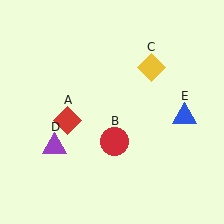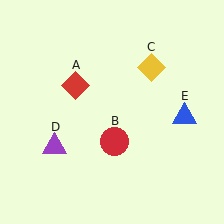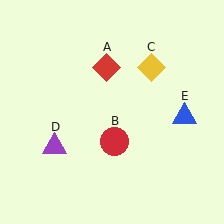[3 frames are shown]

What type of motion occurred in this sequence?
The red diamond (object A) rotated clockwise around the center of the scene.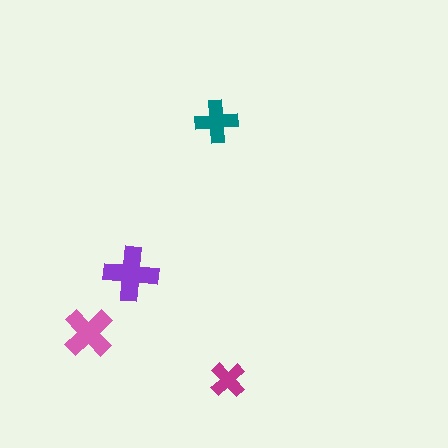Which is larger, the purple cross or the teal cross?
The purple one.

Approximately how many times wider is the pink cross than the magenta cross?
About 1.5 times wider.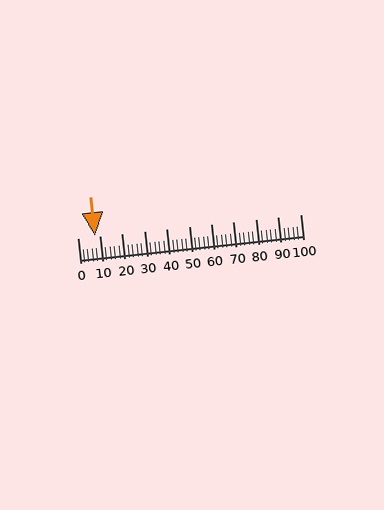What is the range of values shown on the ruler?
The ruler shows values from 0 to 100.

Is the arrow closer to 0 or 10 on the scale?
The arrow is closer to 10.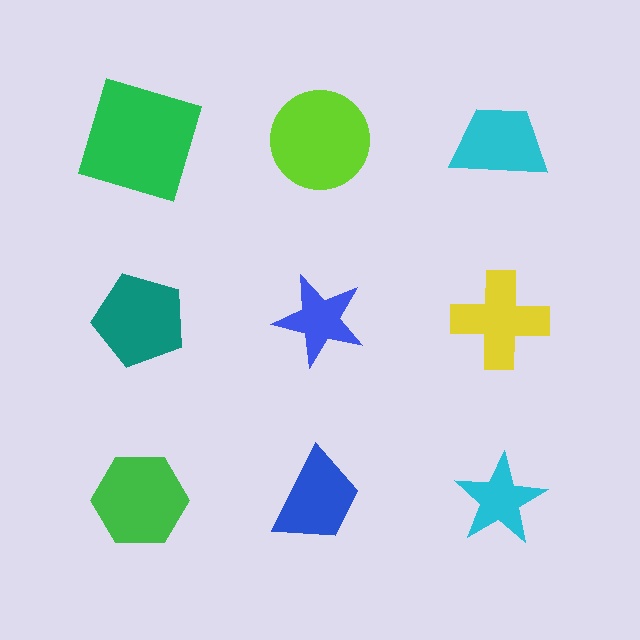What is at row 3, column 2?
A blue trapezoid.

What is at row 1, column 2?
A lime circle.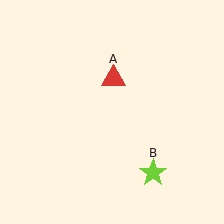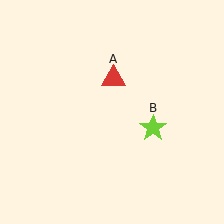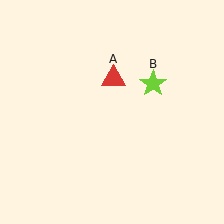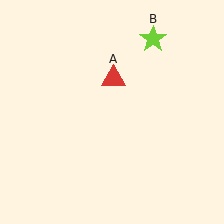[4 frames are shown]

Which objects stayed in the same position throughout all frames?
Red triangle (object A) remained stationary.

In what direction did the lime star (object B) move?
The lime star (object B) moved up.